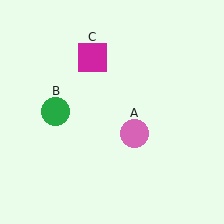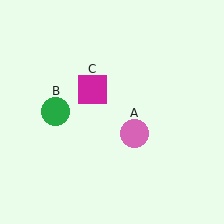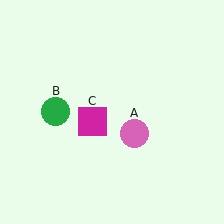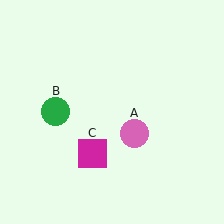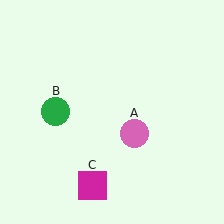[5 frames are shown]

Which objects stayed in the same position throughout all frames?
Pink circle (object A) and green circle (object B) remained stationary.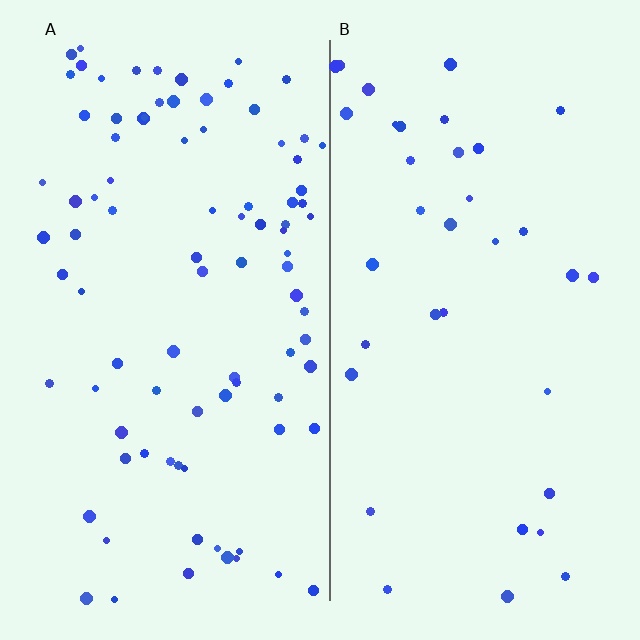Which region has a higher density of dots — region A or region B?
A (the left).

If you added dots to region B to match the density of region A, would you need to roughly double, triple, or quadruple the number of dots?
Approximately double.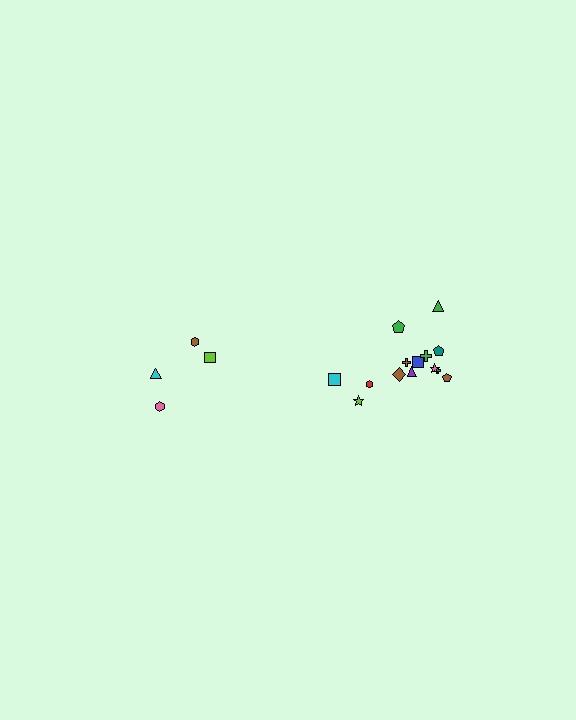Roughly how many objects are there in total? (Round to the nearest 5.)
Roughly 20 objects in total.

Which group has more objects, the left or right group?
The right group.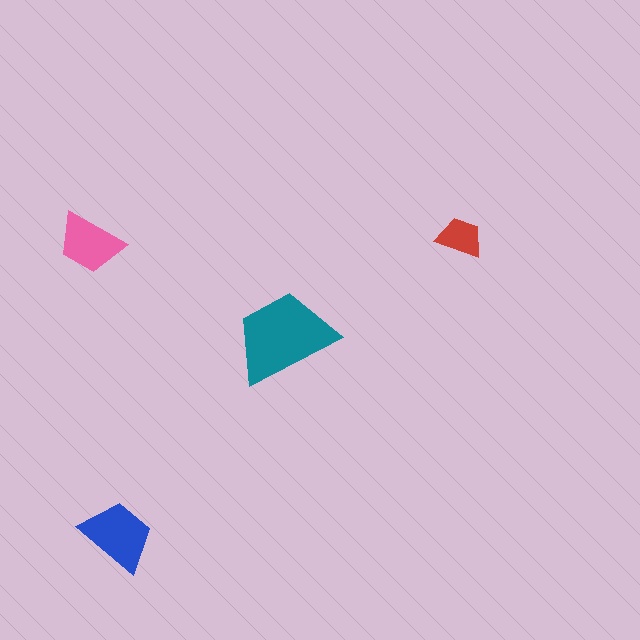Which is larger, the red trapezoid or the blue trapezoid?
The blue one.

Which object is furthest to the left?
The pink trapezoid is leftmost.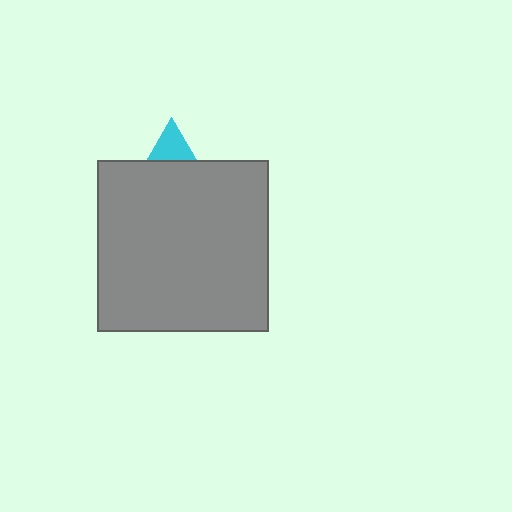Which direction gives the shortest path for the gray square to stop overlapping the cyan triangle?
Moving down gives the shortest separation.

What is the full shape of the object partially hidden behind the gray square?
The partially hidden object is a cyan triangle.